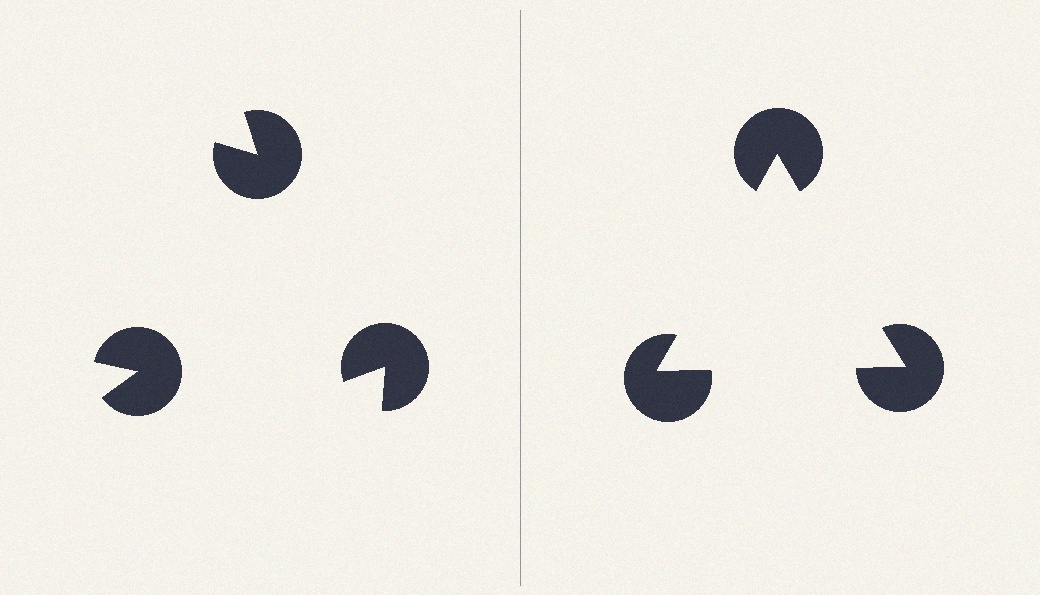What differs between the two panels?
The pac-man discs are positioned identically on both sides; only the wedge orientations differ. On the right they align to a triangle; on the left they are misaligned.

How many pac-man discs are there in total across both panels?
6 — 3 on each side.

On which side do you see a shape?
An illusory triangle appears on the right side. On the left side the wedge cuts are rotated, so no coherent shape forms.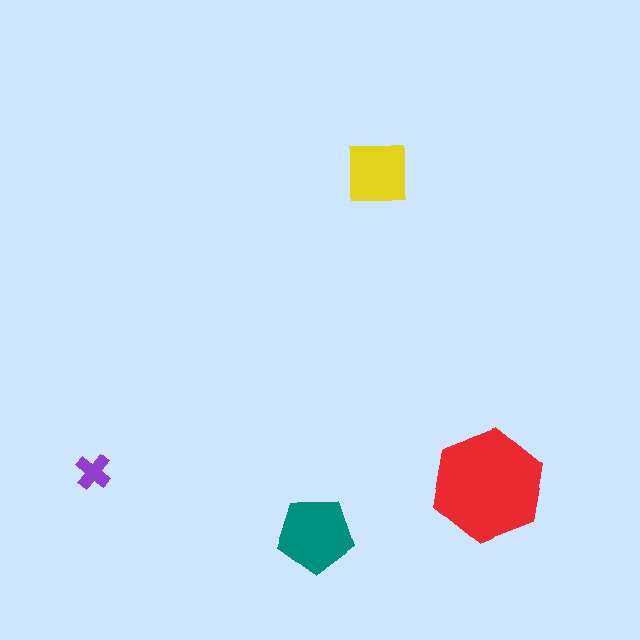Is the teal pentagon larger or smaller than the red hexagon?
Smaller.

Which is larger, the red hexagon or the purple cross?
The red hexagon.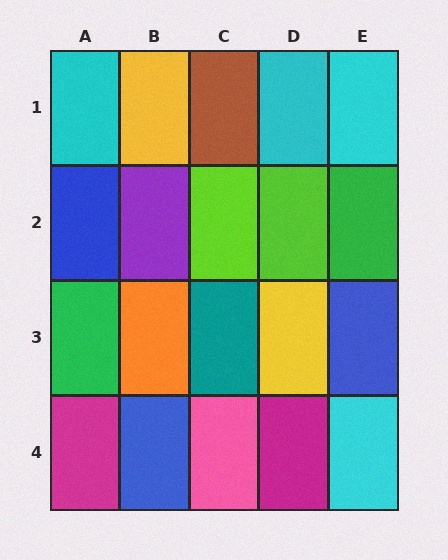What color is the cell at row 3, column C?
Teal.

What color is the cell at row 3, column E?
Blue.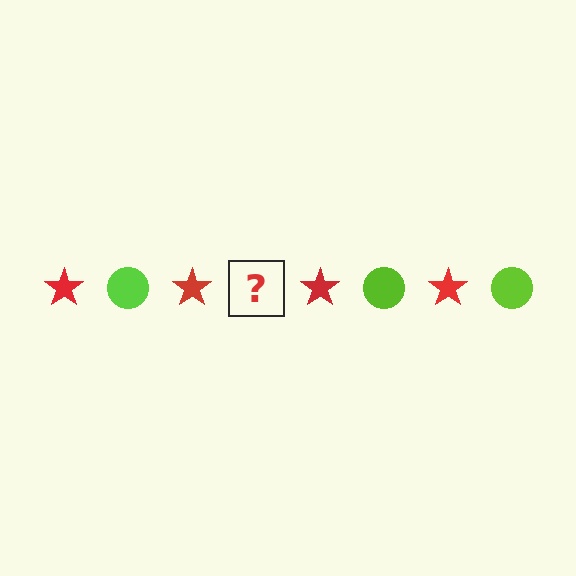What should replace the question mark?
The question mark should be replaced with a lime circle.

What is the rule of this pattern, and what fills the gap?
The rule is that the pattern alternates between red star and lime circle. The gap should be filled with a lime circle.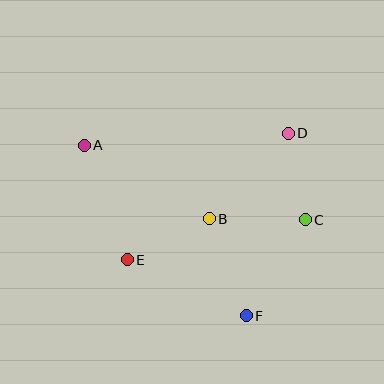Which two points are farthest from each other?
Points A and F are farthest from each other.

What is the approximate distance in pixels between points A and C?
The distance between A and C is approximately 233 pixels.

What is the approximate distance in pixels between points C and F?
The distance between C and F is approximately 113 pixels.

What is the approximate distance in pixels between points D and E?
The distance between D and E is approximately 205 pixels.